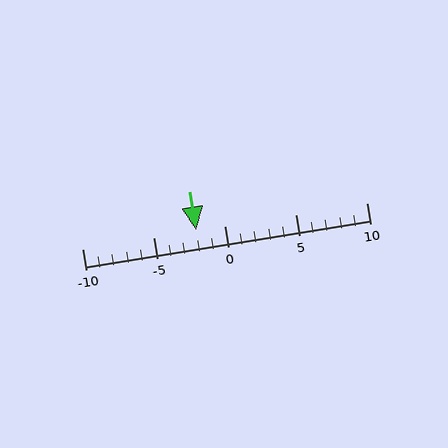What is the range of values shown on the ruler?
The ruler shows values from -10 to 10.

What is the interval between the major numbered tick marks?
The major tick marks are spaced 5 units apart.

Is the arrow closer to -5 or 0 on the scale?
The arrow is closer to 0.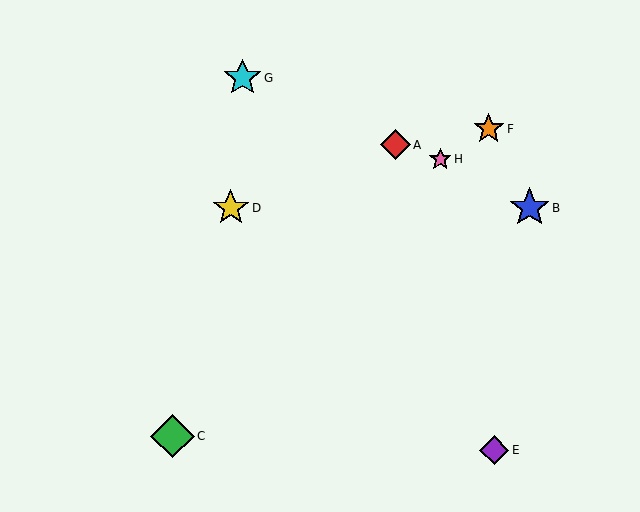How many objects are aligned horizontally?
2 objects (B, D) are aligned horizontally.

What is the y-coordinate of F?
Object F is at y≈129.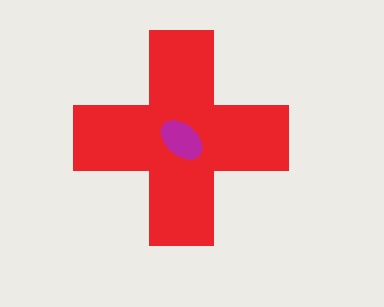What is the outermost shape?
The red cross.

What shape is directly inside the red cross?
The magenta ellipse.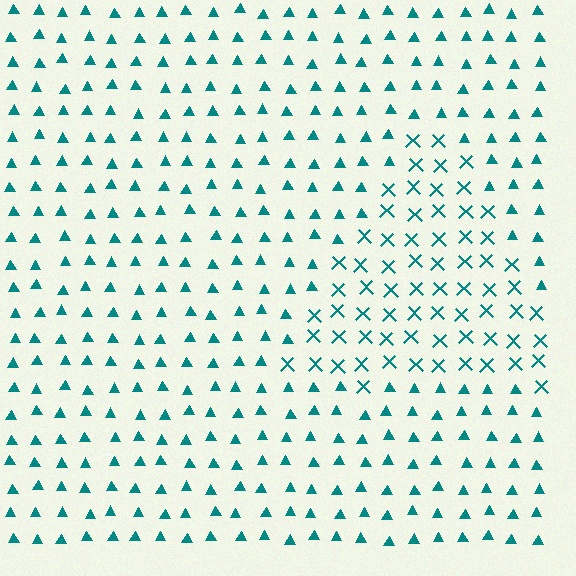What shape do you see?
I see a triangle.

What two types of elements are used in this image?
The image uses X marks inside the triangle region and triangles outside it.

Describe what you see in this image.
The image is filled with small teal elements arranged in a uniform grid. A triangle-shaped region contains X marks, while the surrounding area contains triangles. The boundary is defined purely by the change in element shape.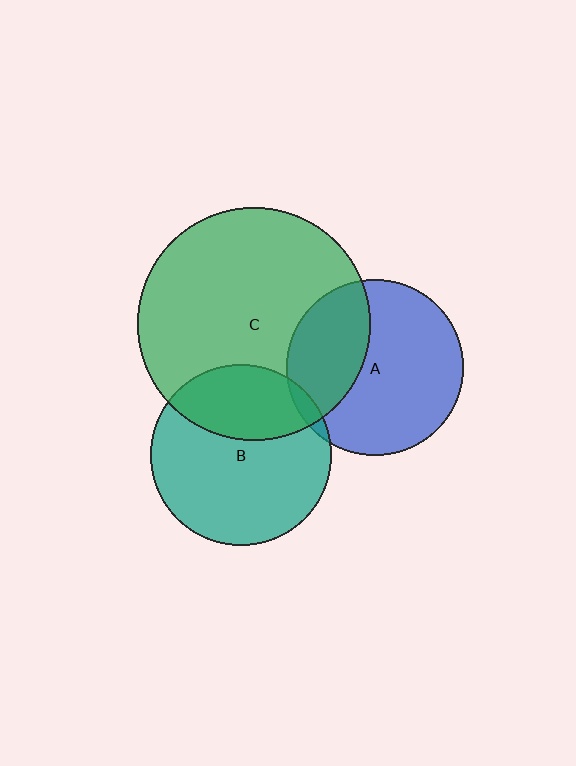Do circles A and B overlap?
Yes.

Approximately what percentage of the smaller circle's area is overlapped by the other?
Approximately 5%.